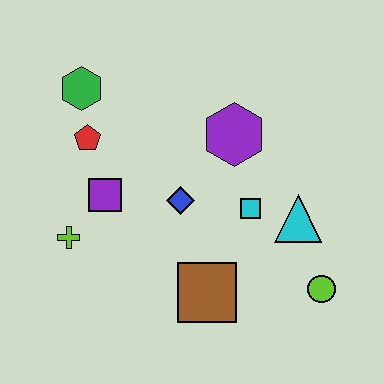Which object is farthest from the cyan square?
The green hexagon is farthest from the cyan square.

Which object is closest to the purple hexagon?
The cyan square is closest to the purple hexagon.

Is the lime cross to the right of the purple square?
No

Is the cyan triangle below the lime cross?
No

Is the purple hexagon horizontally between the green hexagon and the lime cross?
No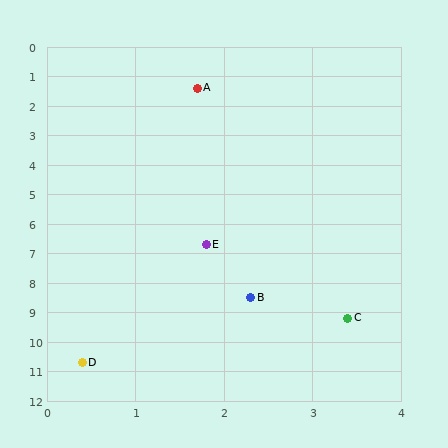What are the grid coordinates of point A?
Point A is at approximately (1.7, 1.4).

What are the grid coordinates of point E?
Point E is at approximately (1.8, 6.7).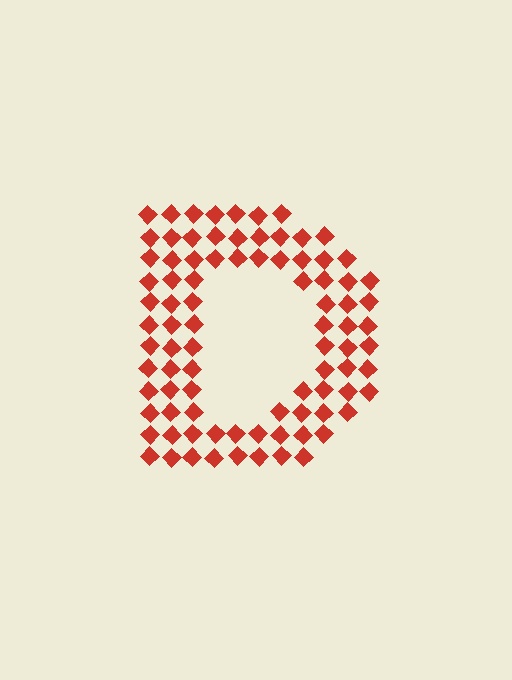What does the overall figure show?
The overall figure shows the letter D.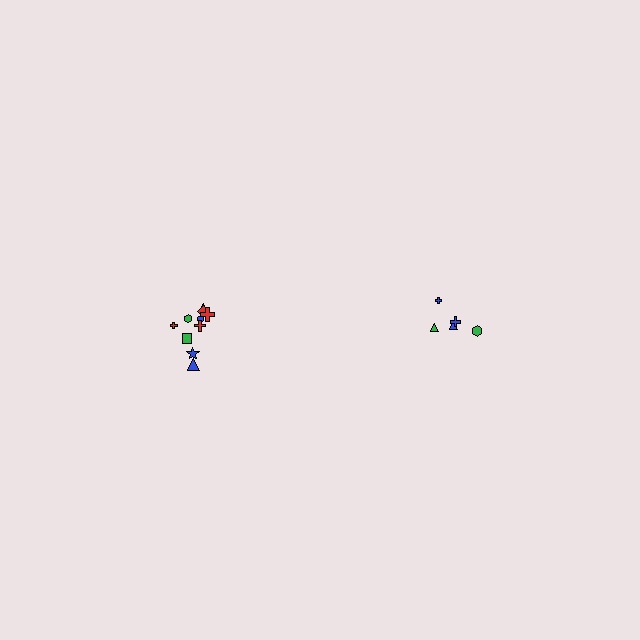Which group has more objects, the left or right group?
The left group.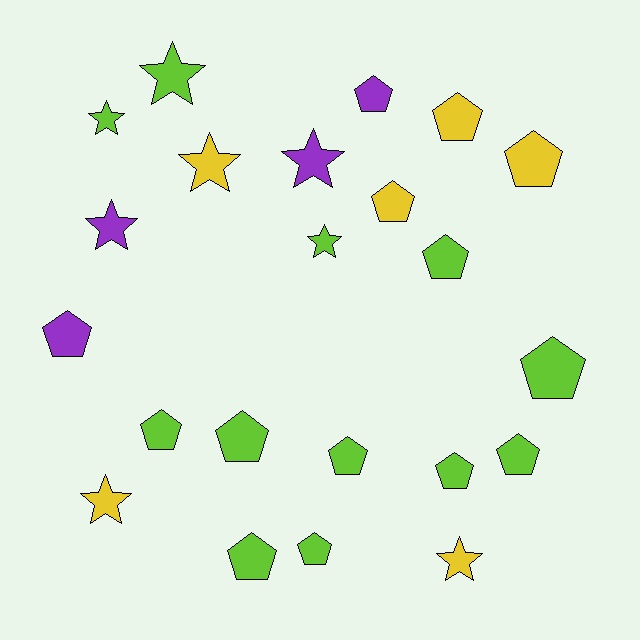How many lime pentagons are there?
There are 9 lime pentagons.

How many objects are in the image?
There are 22 objects.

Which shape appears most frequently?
Pentagon, with 14 objects.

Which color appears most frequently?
Lime, with 12 objects.